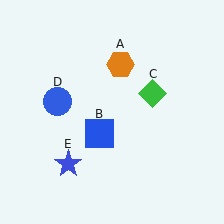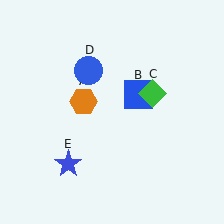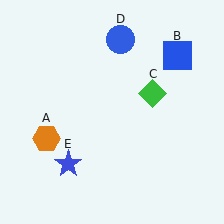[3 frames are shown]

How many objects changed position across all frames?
3 objects changed position: orange hexagon (object A), blue square (object B), blue circle (object D).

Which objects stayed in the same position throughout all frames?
Green diamond (object C) and blue star (object E) remained stationary.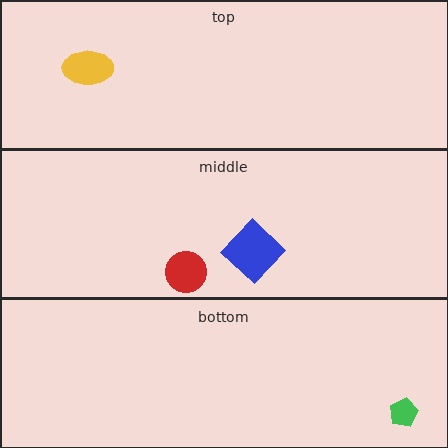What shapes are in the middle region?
The blue diamond, the red circle.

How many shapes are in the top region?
1.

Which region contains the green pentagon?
The bottom region.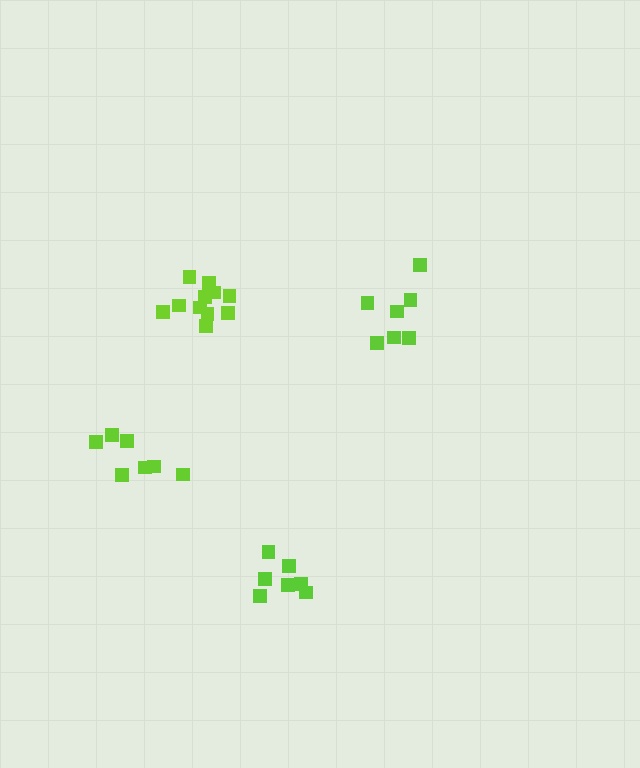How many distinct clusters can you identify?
There are 4 distinct clusters.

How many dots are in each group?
Group 1: 7 dots, Group 2: 11 dots, Group 3: 7 dots, Group 4: 7 dots (32 total).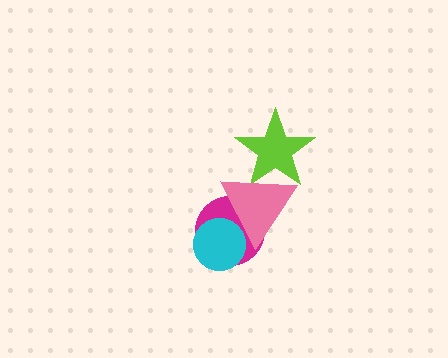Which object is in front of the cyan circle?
The pink triangle is in front of the cyan circle.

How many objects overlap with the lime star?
1 object overlaps with the lime star.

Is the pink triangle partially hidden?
No, no other shape covers it.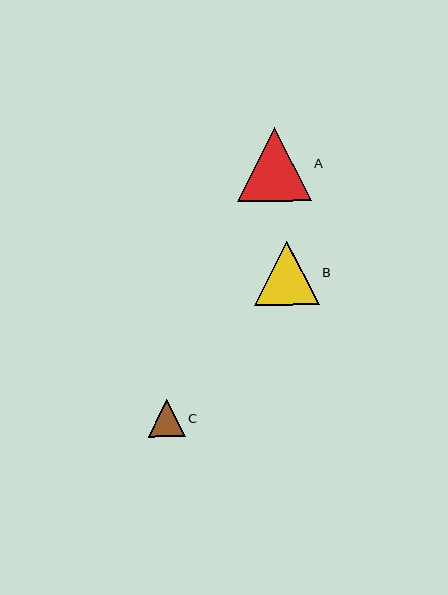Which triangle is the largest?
Triangle A is the largest with a size of approximately 74 pixels.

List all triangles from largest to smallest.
From largest to smallest: A, B, C.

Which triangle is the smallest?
Triangle C is the smallest with a size of approximately 37 pixels.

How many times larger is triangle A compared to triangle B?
Triangle A is approximately 1.1 times the size of triangle B.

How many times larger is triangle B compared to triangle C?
Triangle B is approximately 1.7 times the size of triangle C.